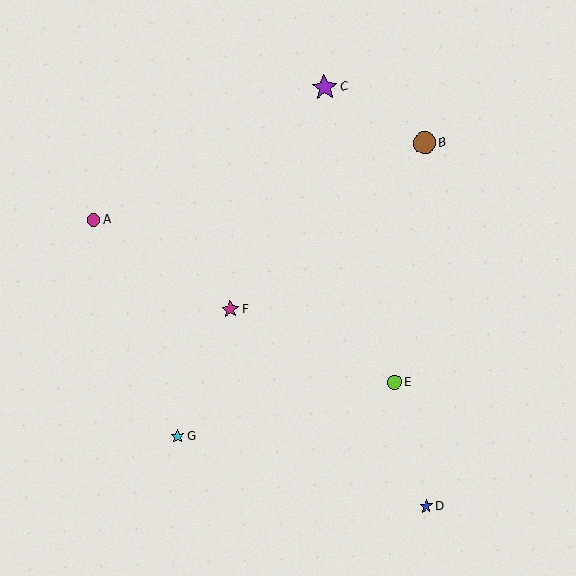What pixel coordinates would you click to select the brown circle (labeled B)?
Click at (425, 143) to select the brown circle B.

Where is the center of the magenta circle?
The center of the magenta circle is at (93, 220).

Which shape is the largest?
The purple star (labeled C) is the largest.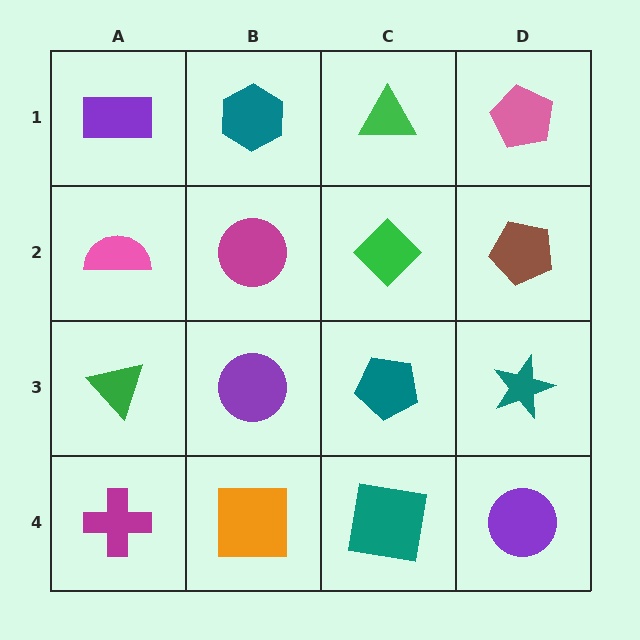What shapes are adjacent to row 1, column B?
A magenta circle (row 2, column B), a purple rectangle (row 1, column A), a green triangle (row 1, column C).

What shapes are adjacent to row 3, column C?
A green diamond (row 2, column C), a teal square (row 4, column C), a purple circle (row 3, column B), a teal star (row 3, column D).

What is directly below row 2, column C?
A teal pentagon.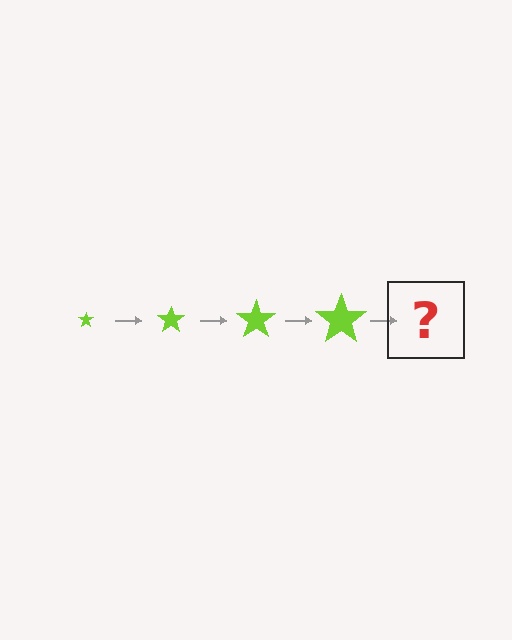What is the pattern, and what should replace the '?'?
The pattern is that the star gets progressively larger each step. The '?' should be a lime star, larger than the previous one.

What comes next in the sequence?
The next element should be a lime star, larger than the previous one.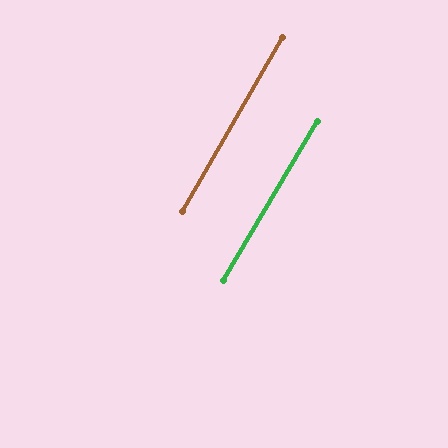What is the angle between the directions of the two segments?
Approximately 1 degree.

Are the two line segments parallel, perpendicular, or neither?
Parallel — their directions differ by only 0.7°.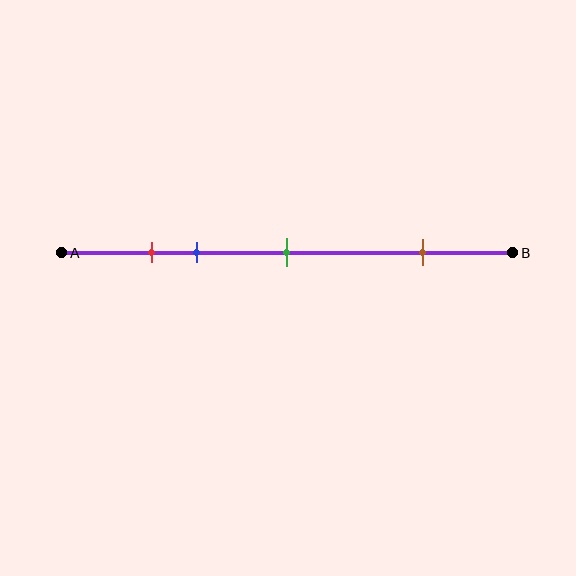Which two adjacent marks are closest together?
The red and blue marks are the closest adjacent pair.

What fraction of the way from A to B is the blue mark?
The blue mark is approximately 30% (0.3) of the way from A to B.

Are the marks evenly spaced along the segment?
No, the marks are not evenly spaced.